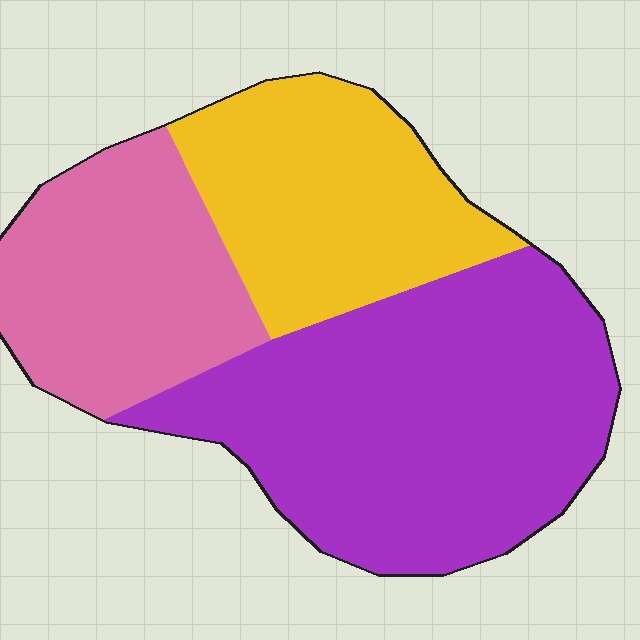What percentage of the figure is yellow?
Yellow takes up about one quarter (1/4) of the figure.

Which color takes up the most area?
Purple, at roughly 50%.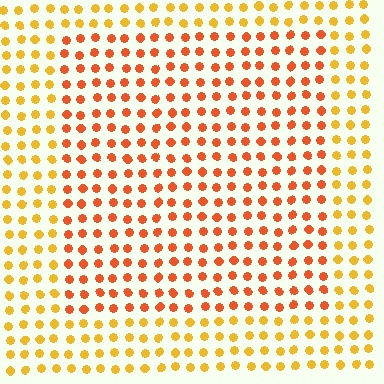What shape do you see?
I see a rectangle.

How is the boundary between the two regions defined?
The boundary is defined purely by a slight shift in hue (about 32 degrees). Spacing, size, and orientation are identical on both sides.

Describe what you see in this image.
The image is filled with small yellow elements in a uniform arrangement. A rectangle-shaped region is visible where the elements are tinted to a slightly different hue, forming a subtle color boundary.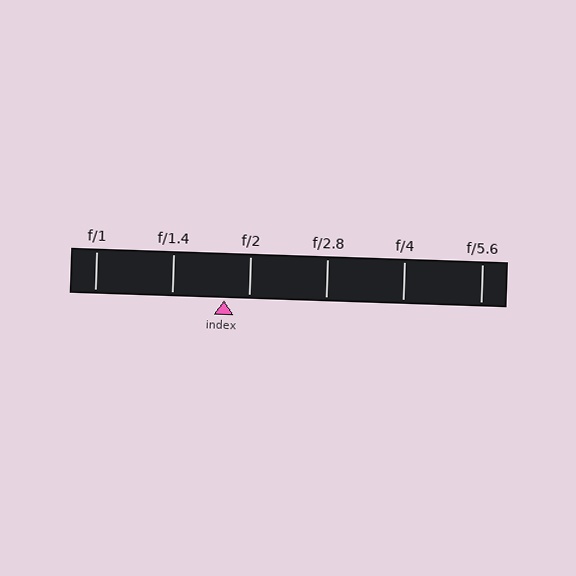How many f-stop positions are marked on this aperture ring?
There are 6 f-stop positions marked.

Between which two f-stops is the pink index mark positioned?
The index mark is between f/1.4 and f/2.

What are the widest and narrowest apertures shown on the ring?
The widest aperture shown is f/1 and the narrowest is f/5.6.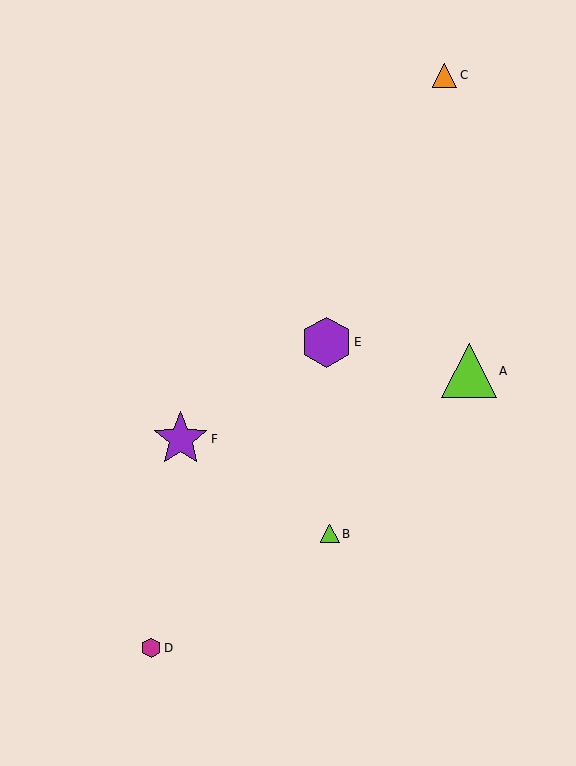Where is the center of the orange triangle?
The center of the orange triangle is at (445, 75).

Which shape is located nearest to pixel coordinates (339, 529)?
The lime triangle (labeled B) at (330, 534) is nearest to that location.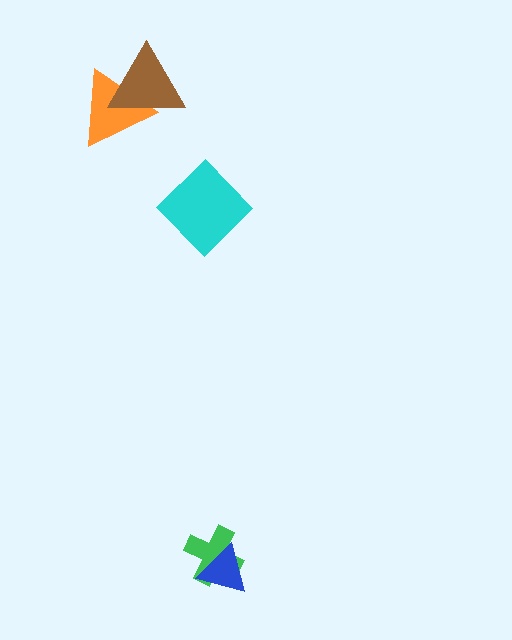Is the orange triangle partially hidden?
Yes, it is partially covered by another shape.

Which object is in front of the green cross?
The blue triangle is in front of the green cross.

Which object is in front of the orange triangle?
The brown triangle is in front of the orange triangle.